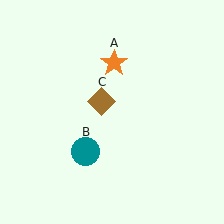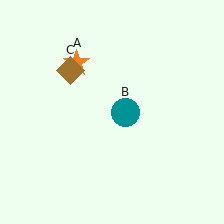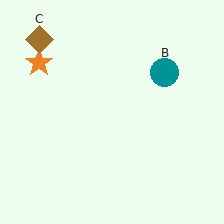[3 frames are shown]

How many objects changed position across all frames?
3 objects changed position: orange star (object A), teal circle (object B), brown diamond (object C).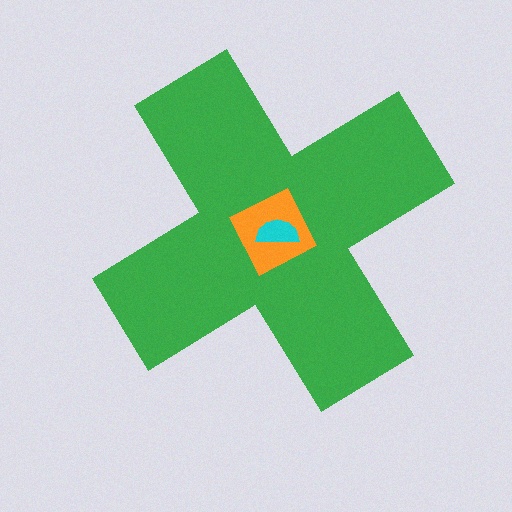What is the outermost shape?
The green cross.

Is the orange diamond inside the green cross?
Yes.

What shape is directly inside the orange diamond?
The cyan semicircle.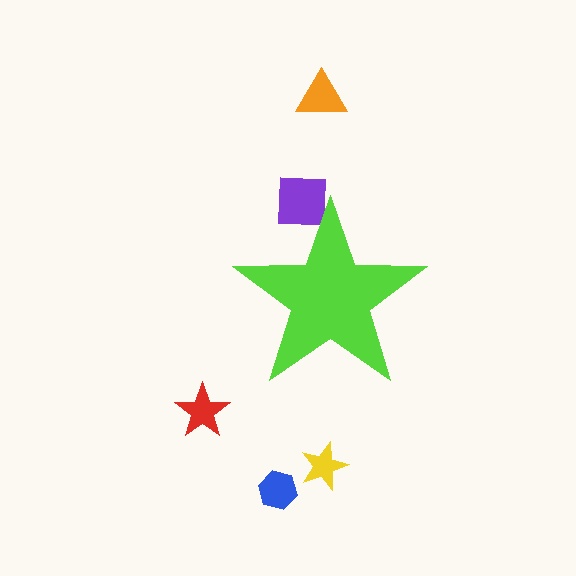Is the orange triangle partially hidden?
No, the orange triangle is fully visible.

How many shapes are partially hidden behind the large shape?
1 shape is partially hidden.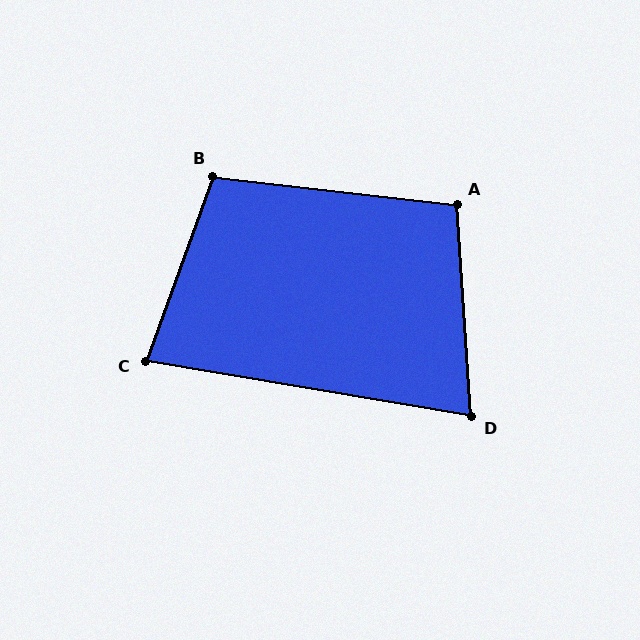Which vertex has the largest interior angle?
B, at approximately 103 degrees.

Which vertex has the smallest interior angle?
D, at approximately 77 degrees.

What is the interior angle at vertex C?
Approximately 80 degrees (acute).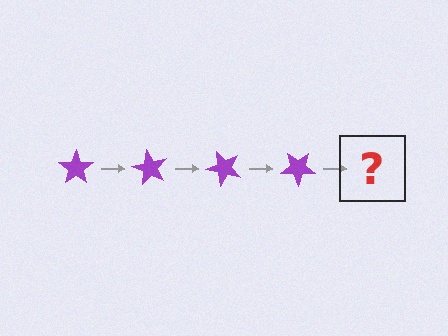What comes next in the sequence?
The next element should be a purple star rotated 240 degrees.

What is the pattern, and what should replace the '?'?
The pattern is that the star rotates 60 degrees each step. The '?' should be a purple star rotated 240 degrees.